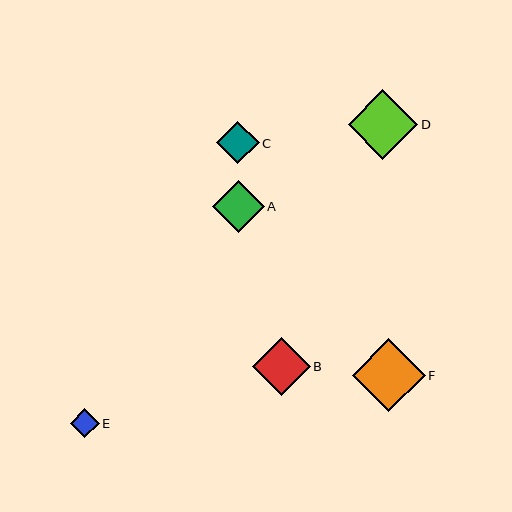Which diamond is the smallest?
Diamond E is the smallest with a size of approximately 29 pixels.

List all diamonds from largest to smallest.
From largest to smallest: F, D, B, A, C, E.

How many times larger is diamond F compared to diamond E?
Diamond F is approximately 2.5 times the size of diamond E.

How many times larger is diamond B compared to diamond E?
Diamond B is approximately 2.0 times the size of diamond E.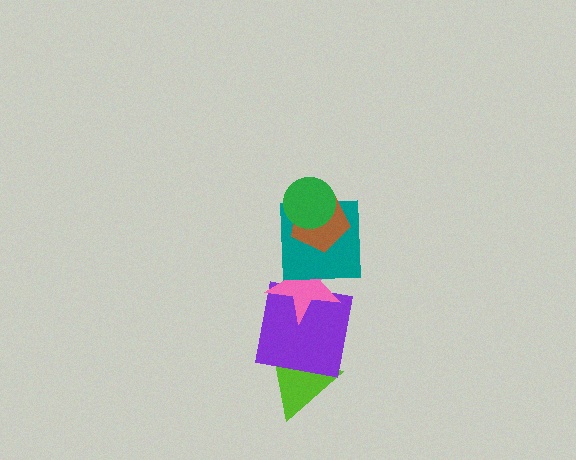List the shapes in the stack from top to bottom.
From top to bottom: the green circle, the brown pentagon, the teal square, the pink star, the purple square, the lime triangle.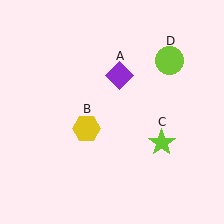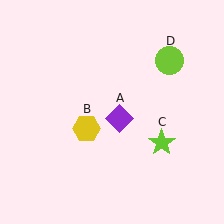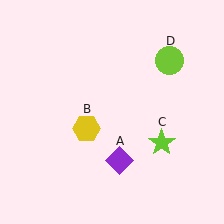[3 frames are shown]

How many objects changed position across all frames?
1 object changed position: purple diamond (object A).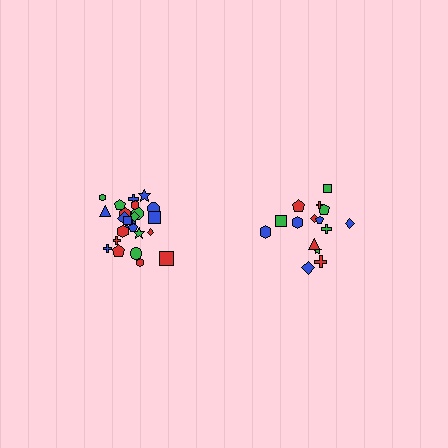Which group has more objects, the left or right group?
The left group.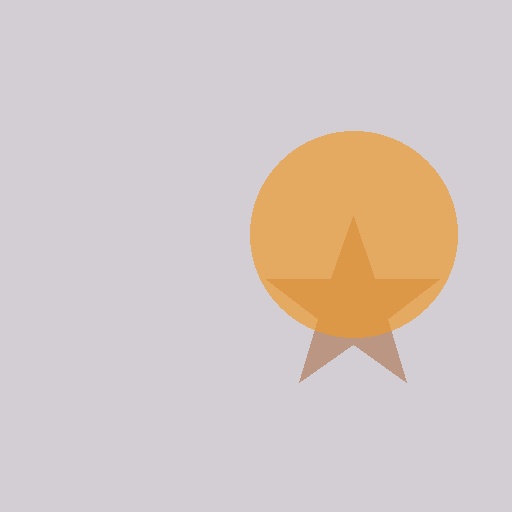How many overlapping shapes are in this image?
There are 2 overlapping shapes in the image.